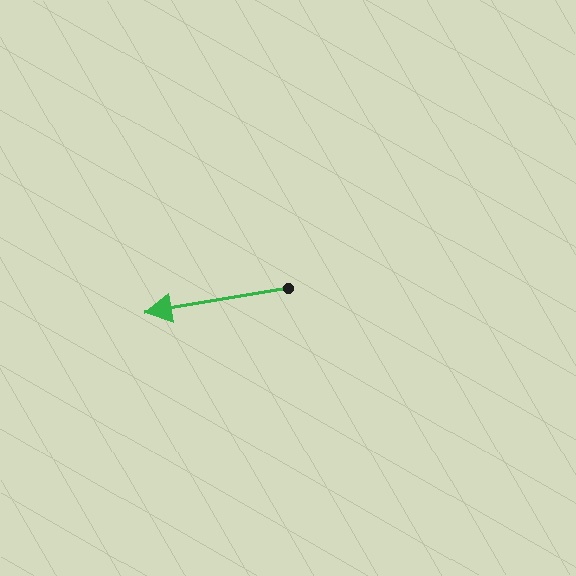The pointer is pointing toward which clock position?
Roughly 9 o'clock.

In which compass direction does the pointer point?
West.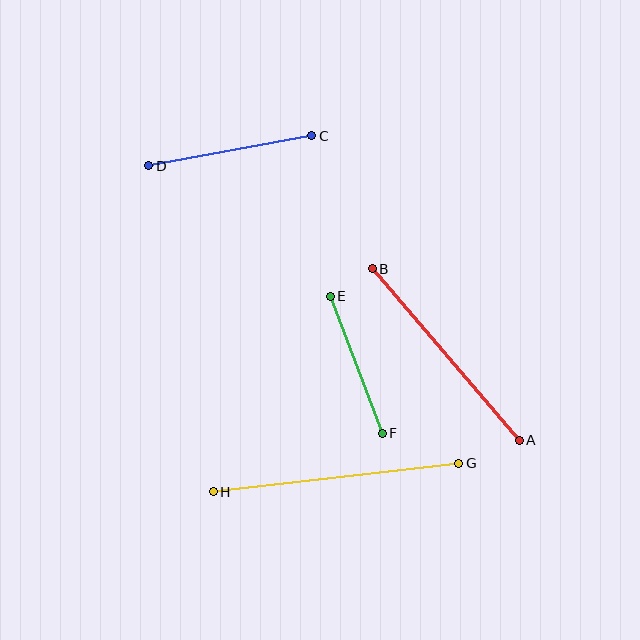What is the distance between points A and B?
The distance is approximately 226 pixels.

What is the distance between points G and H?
The distance is approximately 247 pixels.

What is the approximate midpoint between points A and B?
The midpoint is at approximately (446, 355) pixels.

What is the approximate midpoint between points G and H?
The midpoint is at approximately (336, 477) pixels.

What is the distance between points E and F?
The distance is approximately 146 pixels.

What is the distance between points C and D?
The distance is approximately 166 pixels.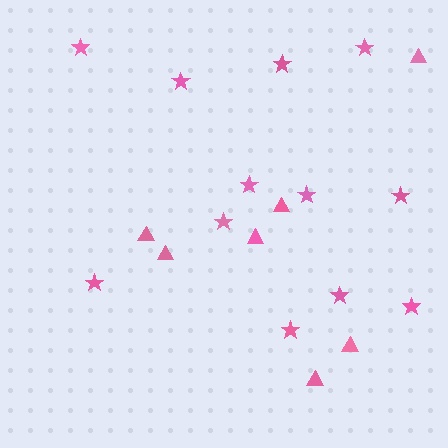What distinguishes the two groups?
There are 2 groups: one group of triangles (7) and one group of stars (12).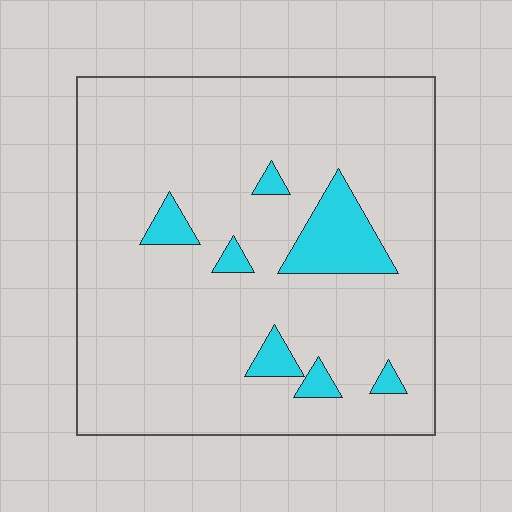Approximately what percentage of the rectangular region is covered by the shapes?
Approximately 10%.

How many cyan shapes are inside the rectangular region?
7.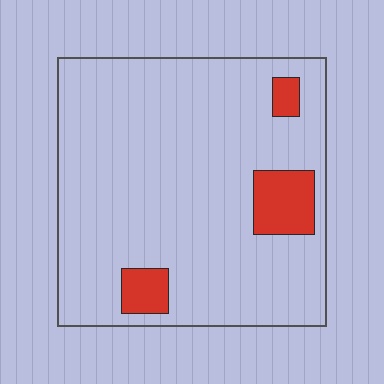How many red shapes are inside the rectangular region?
3.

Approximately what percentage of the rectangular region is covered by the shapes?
Approximately 10%.